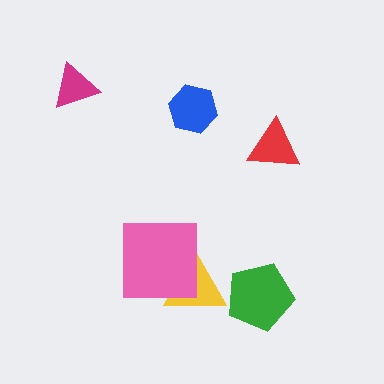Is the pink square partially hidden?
No, no other shape covers it.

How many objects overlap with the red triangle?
0 objects overlap with the red triangle.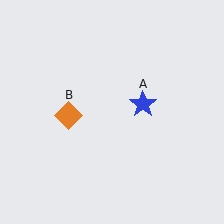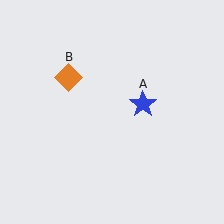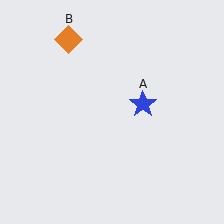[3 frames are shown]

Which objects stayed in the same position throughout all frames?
Blue star (object A) remained stationary.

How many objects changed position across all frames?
1 object changed position: orange diamond (object B).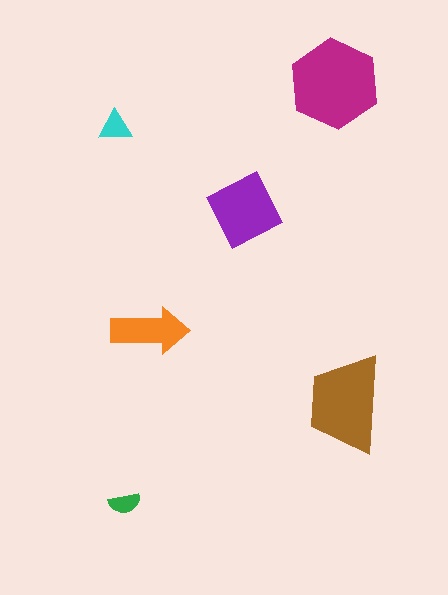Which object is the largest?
The magenta hexagon.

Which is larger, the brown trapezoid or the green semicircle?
The brown trapezoid.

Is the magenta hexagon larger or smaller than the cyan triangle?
Larger.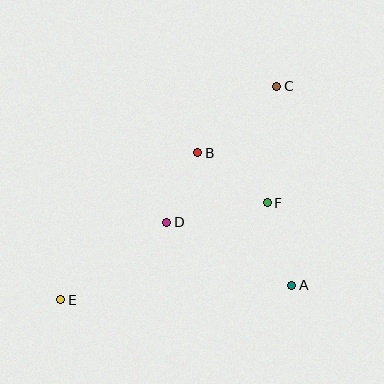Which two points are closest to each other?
Points B and D are closest to each other.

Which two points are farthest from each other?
Points C and E are farthest from each other.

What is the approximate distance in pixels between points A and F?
The distance between A and F is approximately 86 pixels.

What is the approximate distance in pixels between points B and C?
The distance between B and C is approximately 104 pixels.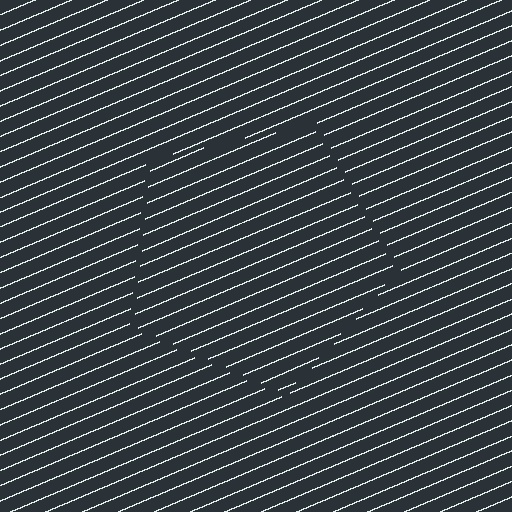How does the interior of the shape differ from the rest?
The interior of the shape contains the same grating, shifted by half a period — the contour is defined by the phase discontinuity where line-ends from the inner and outer gratings abut.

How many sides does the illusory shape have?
5 sides — the line-ends trace a pentagon.